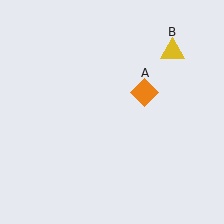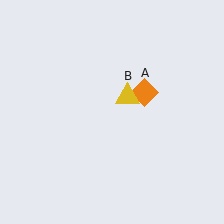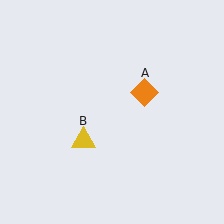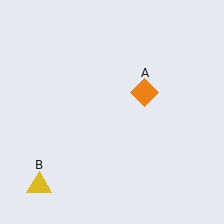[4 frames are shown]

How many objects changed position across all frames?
1 object changed position: yellow triangle (object B).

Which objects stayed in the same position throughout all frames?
Orange diamond (object A) remained stationary.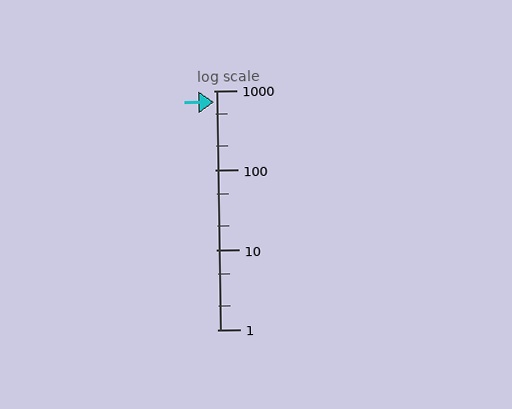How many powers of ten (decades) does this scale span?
The scale spans 3 decades, from 1 to 1000.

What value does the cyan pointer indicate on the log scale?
The pointer indicates approximately 710.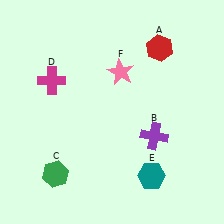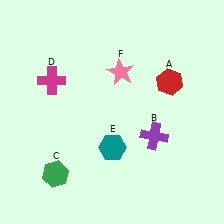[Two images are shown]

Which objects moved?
The objects that moved are: the red hexagon (A), the teal hexagon (E).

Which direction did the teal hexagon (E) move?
The teal hexagon (E) moved left.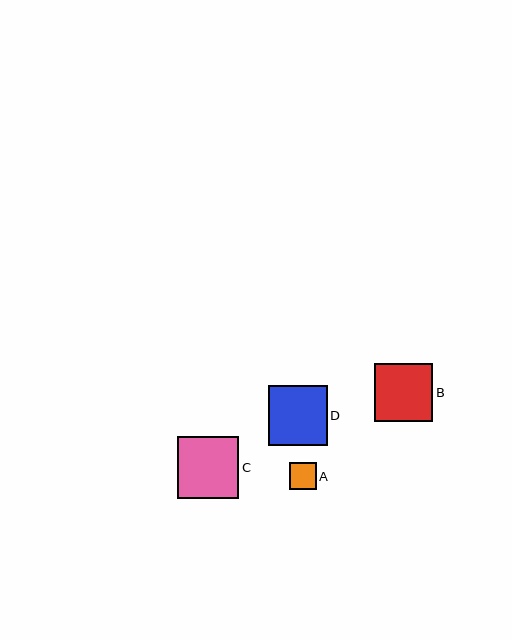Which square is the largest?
Square C is the largest with a size of approximately 62 pixels.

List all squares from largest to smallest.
From largest to smallest: C, D, B, A.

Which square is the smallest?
Square A is the smallest with a size of approximately 27 pixels.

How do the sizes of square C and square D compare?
Square C and square D are approximately the same size.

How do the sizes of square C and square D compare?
Square C and square D are approximately the same size.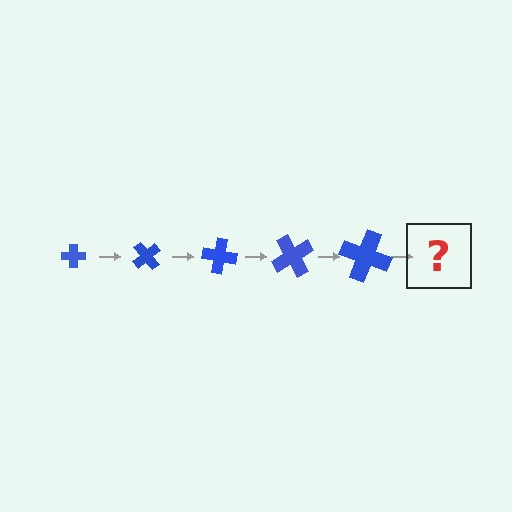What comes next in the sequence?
The next element should be a cross, larger than the previous one and rotated 250 degrees from the start.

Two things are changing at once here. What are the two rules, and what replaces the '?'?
The two rules are that the cross grows larger each step and it rotates 50 degrees each step. The '?' should be a cross, larger than the previous one and rotated 250 degrees from the start.